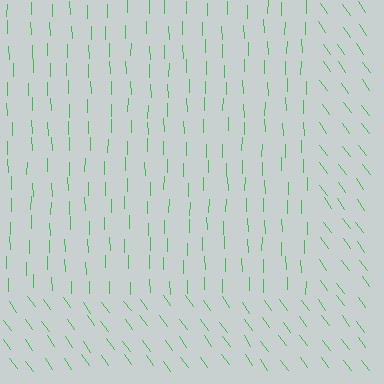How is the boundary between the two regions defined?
The boundary is defined purely by a change in line orientation (approximately 35 degrees difference). All lines are the same color and thickness.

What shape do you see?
I see a rectangle.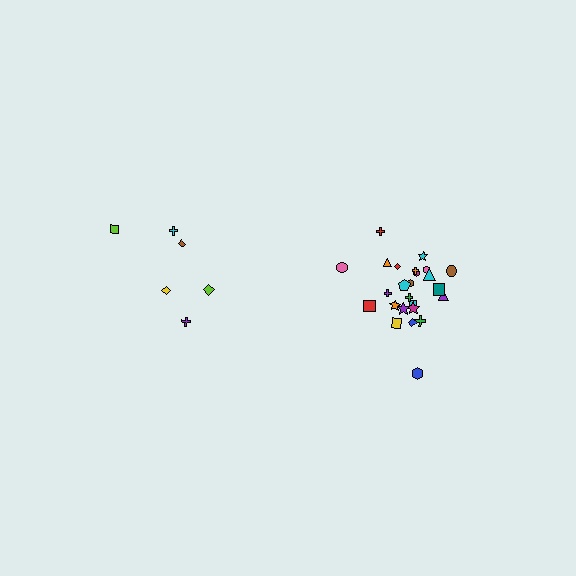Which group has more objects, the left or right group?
The right group.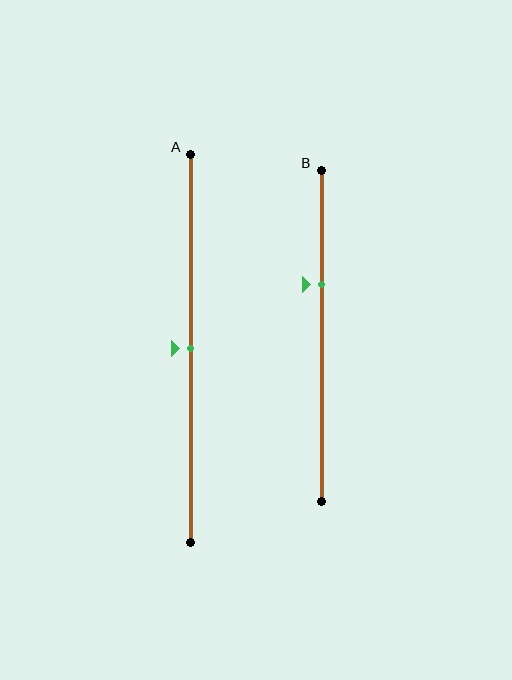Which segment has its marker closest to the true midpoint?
Segment A has its marker closest to the true midpoint.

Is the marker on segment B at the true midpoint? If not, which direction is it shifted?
No, the marker on segment B is shifted upward by about 16% of the segment length.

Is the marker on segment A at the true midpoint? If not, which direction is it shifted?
Yes, the marker on segment A is at the true midpoint.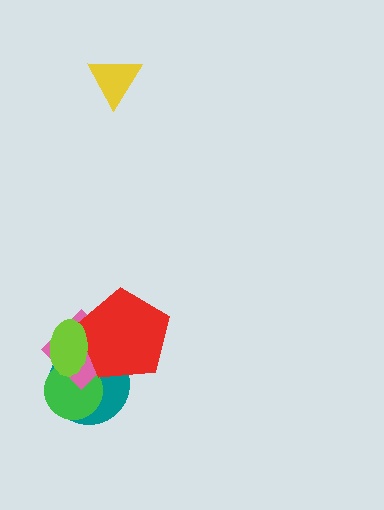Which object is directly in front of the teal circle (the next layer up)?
The green circle is directly in front of the teal circle.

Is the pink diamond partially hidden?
Yes, it is partially covered by another shape.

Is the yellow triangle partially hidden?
No, no other shape covers it.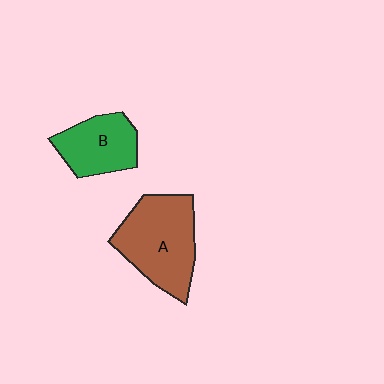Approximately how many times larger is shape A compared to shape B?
Approximately 1.5 times.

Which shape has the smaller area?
Shape B (green).